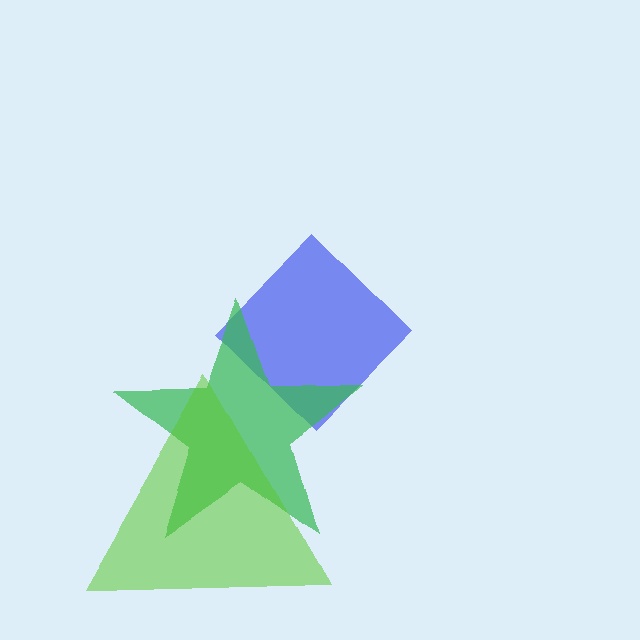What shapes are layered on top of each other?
The layered shapes are: a blue diamond, a green star, a lime triangle.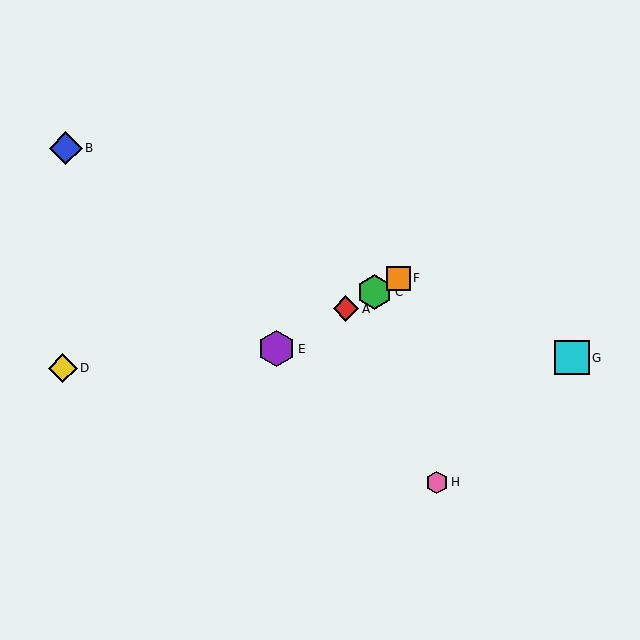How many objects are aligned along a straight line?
4 objects (A, C, E, F) are aligned along a straight line.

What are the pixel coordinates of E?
Object E is at (276, 349).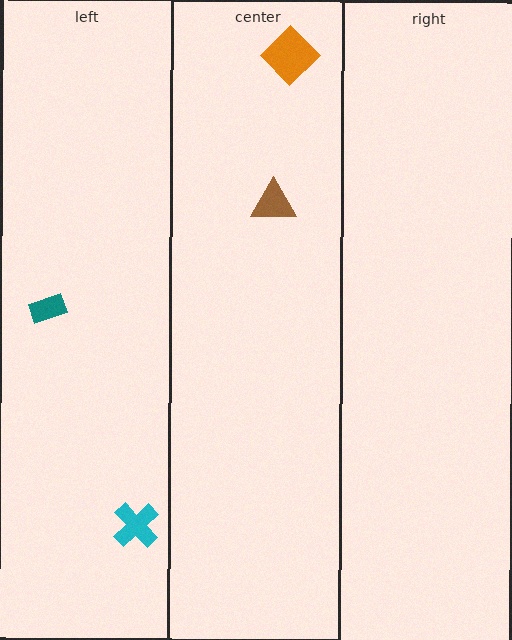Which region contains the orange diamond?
The center region.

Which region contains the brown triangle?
The center region.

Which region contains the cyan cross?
The left region.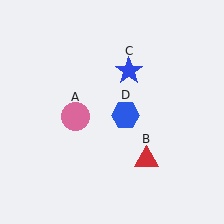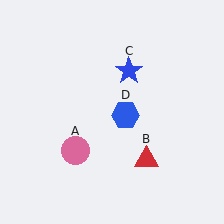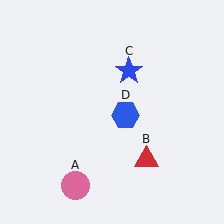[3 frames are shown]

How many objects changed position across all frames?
1 object changed position: pink circle (object A).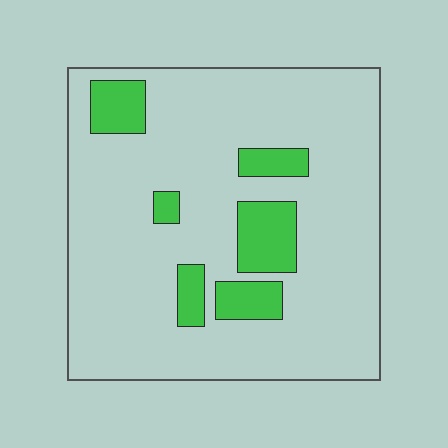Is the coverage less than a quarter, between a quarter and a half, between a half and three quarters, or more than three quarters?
Less than a quarter.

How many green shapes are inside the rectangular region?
6.